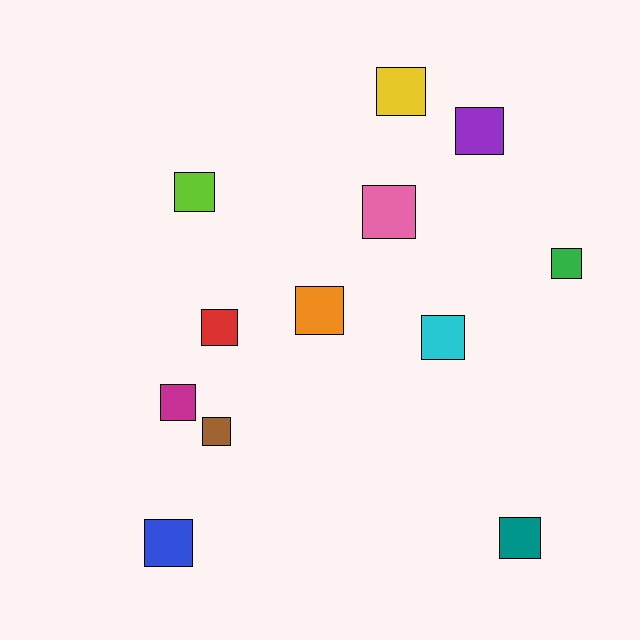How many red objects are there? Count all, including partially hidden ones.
There is 1 red object.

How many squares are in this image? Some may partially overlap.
There are 12 squares.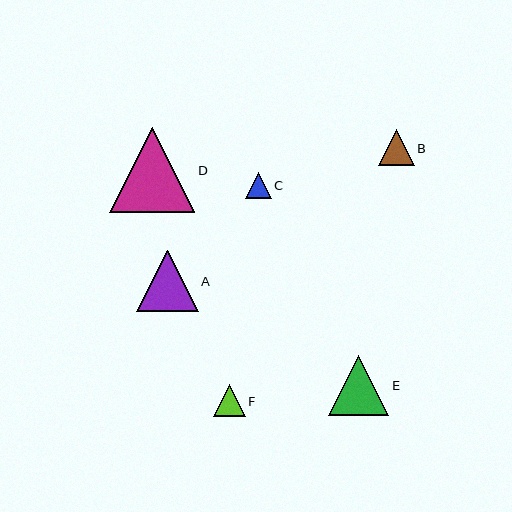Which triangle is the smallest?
Triangle C is the smallest with a size of approximately 25 pixels.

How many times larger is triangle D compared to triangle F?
Triangle D is approximately 2.7 times the size of triangle F.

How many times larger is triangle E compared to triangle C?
Triangle E is approximately 2.4 times the size of triangle C.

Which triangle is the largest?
Triangle D is the largest with a size of approximately 85 pixels.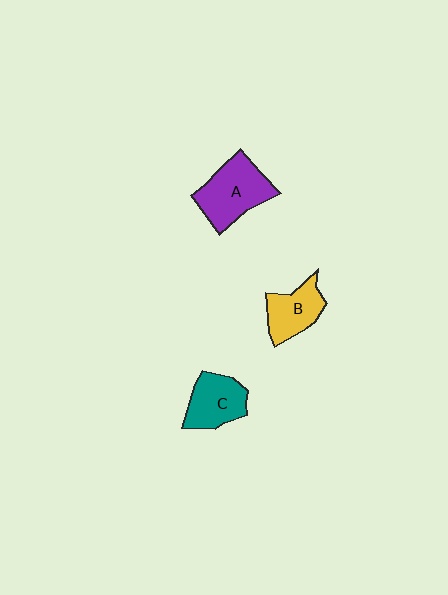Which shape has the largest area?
Shape A (purple).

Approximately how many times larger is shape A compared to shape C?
Approximately 1.3 times.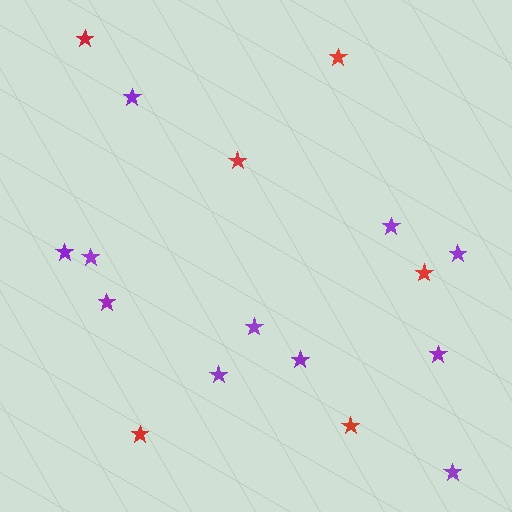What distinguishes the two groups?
There are 2 groups: one group of red stars (6) and one group of purple stars (11).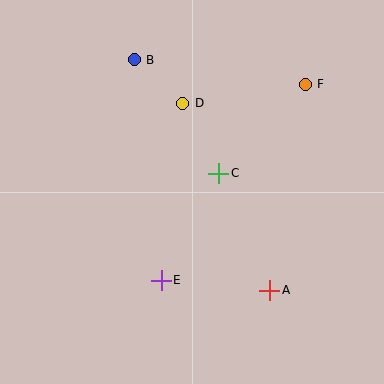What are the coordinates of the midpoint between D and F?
The midpoint between D and F is at (244, 94).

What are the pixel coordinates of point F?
Point F is at (305, 84).